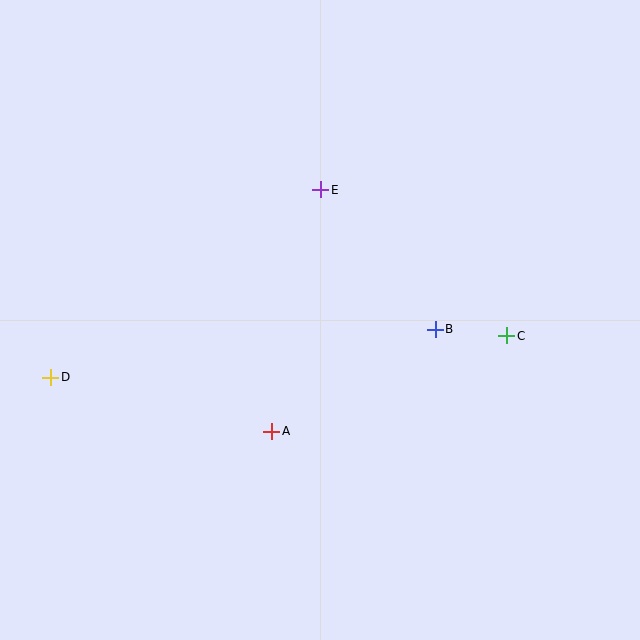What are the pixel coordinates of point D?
Point D is at (51, 377).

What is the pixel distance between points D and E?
The distance between D and E is 329 pixels.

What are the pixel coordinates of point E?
Point E is at (321, 190).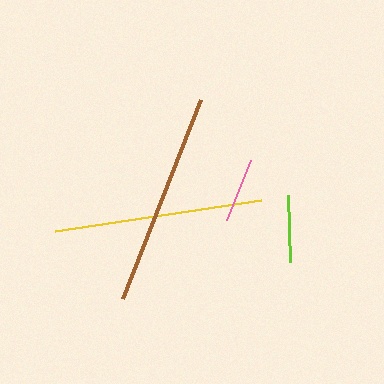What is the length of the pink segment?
The pink segment is approximately 65 pixels long.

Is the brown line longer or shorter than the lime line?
The brown line is longer than the lime line.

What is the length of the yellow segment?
The yellow segment is approximately 209 pixels long.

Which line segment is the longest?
The brown line is the longest at approximately 214 pixels.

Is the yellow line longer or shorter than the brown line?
The brown line is longer than the yellow line.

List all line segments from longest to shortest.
From longest to shortest: brown, yellow, lime, pink.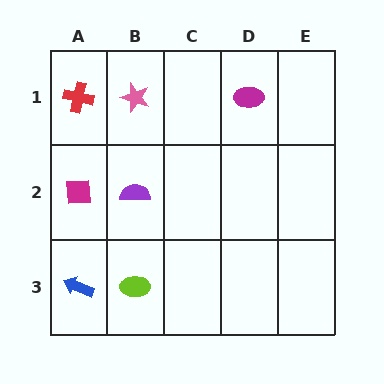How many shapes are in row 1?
3 shapes.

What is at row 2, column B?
A purple semicircle.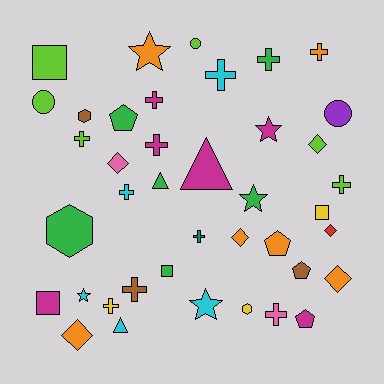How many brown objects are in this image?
There are 3 brown objects.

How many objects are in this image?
There are 40 objects.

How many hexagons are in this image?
There are 3 hexagons.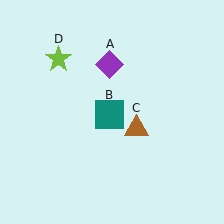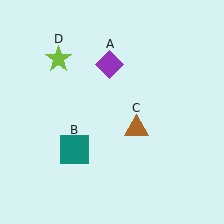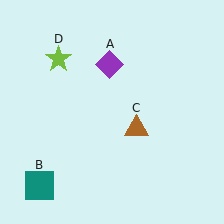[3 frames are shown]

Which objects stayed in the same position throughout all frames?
Purple diamond (object A) and brown triangle (object C) and lime star (object D) remained stationary.